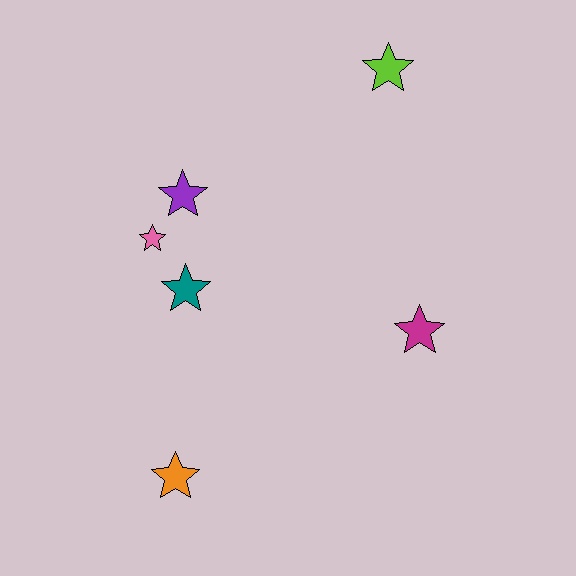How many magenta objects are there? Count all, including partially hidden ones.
There is 1 magenta object.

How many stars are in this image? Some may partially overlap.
There are 6 stars.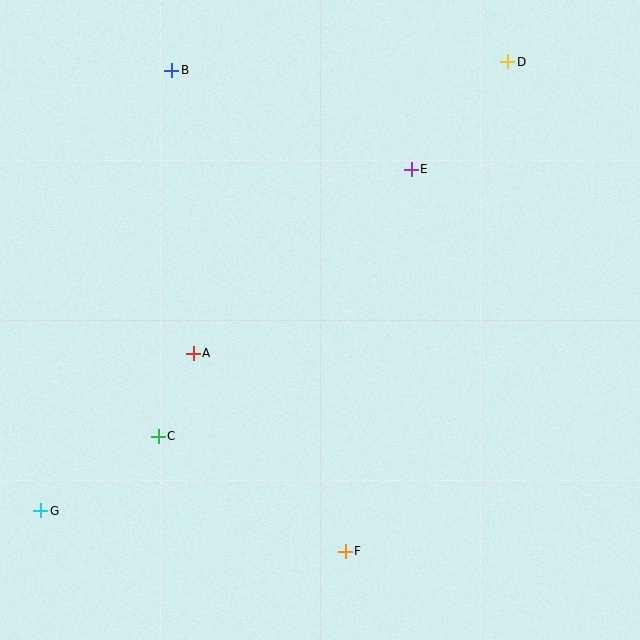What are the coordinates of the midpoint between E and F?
The midpoint between E and F is at (378, 360).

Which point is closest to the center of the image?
Point A at (193, 353) is closest to the center.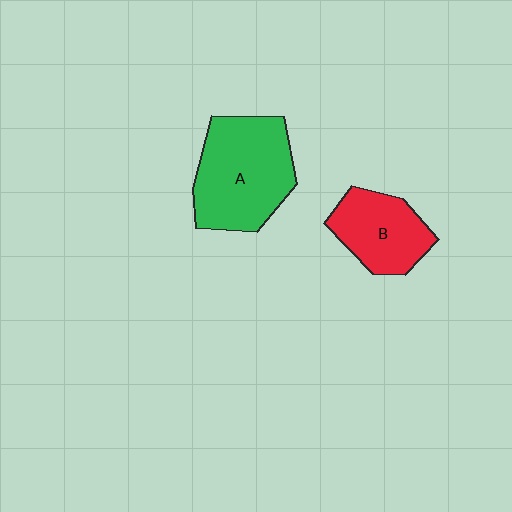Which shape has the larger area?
Shape A (green).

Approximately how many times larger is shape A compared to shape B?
Approximately 1.6 times.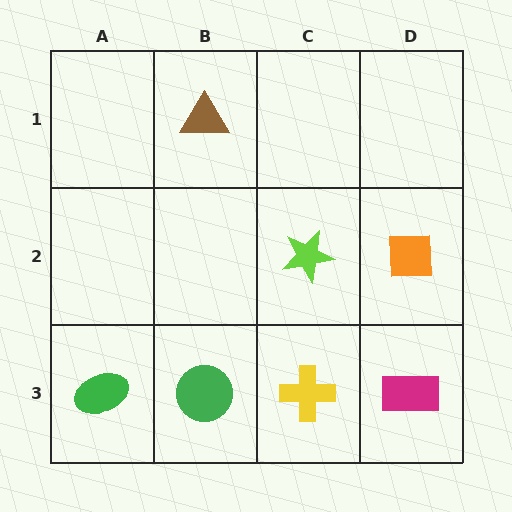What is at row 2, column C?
A lime star.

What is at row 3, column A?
A green ellipse.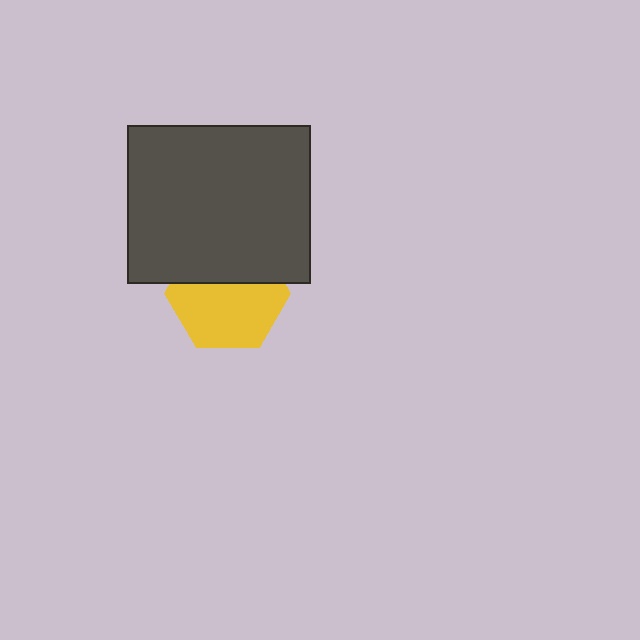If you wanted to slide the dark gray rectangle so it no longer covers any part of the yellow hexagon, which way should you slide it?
Slide it up — that is the most direct way to separate the two shapes.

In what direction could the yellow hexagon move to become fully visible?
The yellow hexagon could move down. That would shift it out from behind the dark gray rectangle entirely.